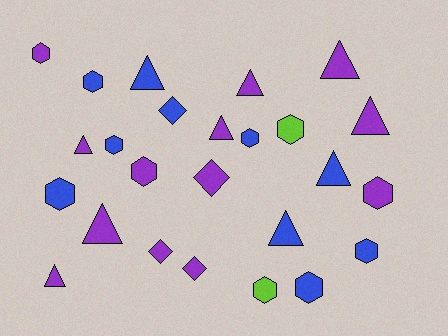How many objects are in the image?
There are 25 objects.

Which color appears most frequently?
Purple, with 13 objects.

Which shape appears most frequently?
Hexagon, with 11 objects.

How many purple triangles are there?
There are 7 purple triangles.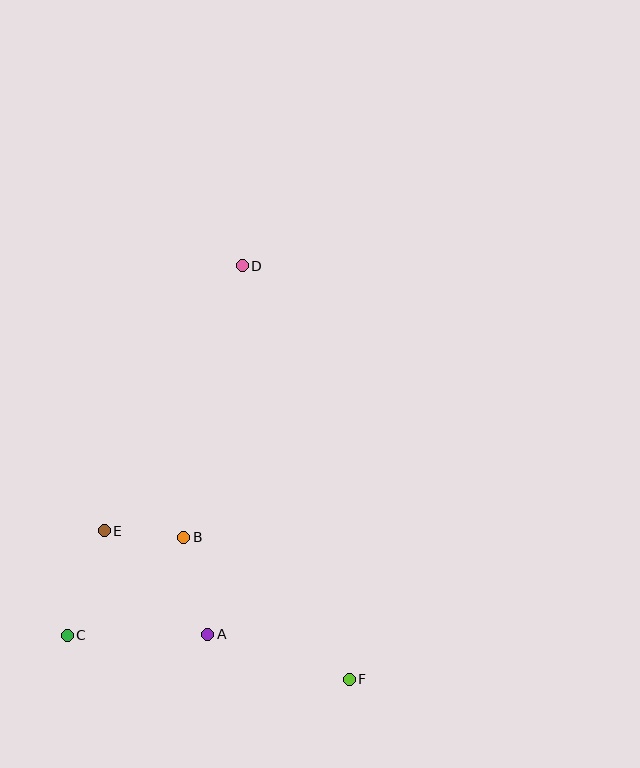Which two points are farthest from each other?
Points D and F are farthest from each other.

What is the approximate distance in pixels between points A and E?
The distance between A and E is approximately 147 pixels.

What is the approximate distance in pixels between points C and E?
The distance between C and E is approximately 111 pixels.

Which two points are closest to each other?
Points B and E are closest to each other.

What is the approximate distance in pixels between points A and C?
The distance between A and C is approximately 141 pixels.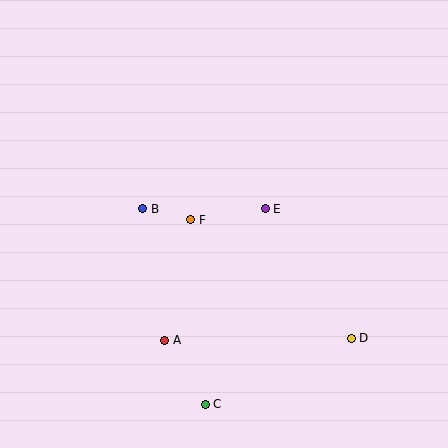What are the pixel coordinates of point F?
Point F is at (191, 220).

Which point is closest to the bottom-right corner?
Point D is closest to the bottom-right corner.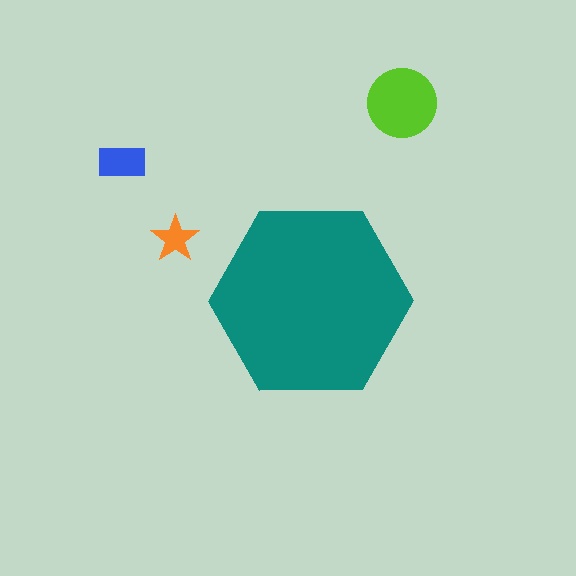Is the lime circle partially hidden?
No, the lime circle is fully visible.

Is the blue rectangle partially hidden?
No, the blue rectangle is fully visible.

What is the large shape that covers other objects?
A teal hexagon.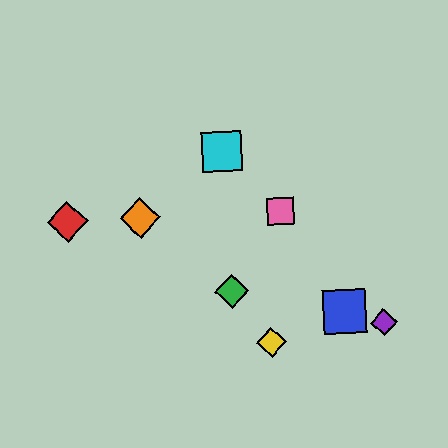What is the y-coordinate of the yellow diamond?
The yellow diamond is at y≈342.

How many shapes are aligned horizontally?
3 shapes (the red diamond, the orange diamond, the pink square) are aligned horizontally.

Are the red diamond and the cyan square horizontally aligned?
No, the red diamond is at y≈222 and the cyan square is at y≈152.